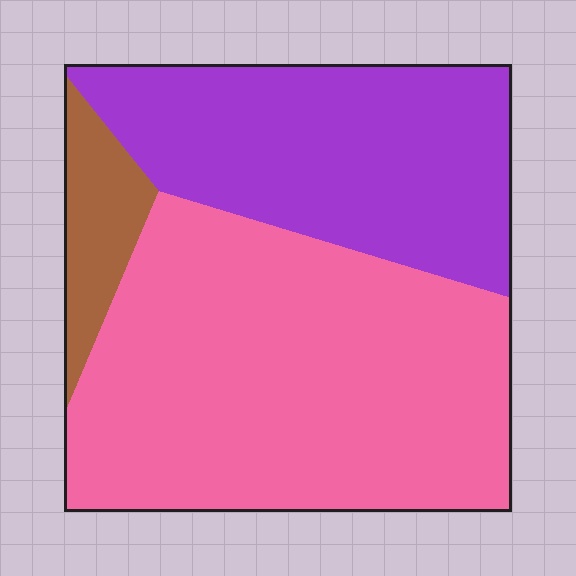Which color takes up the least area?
Brown, at roughly 10%.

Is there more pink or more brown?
Pink.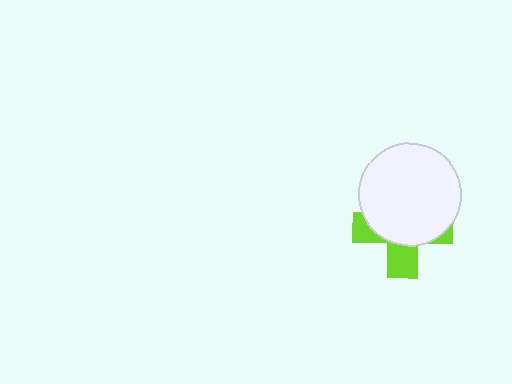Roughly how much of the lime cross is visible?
A small part of it is visible (roughly 35%).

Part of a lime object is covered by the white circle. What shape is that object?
It is a cross.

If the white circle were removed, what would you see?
You would see the complete lime cross.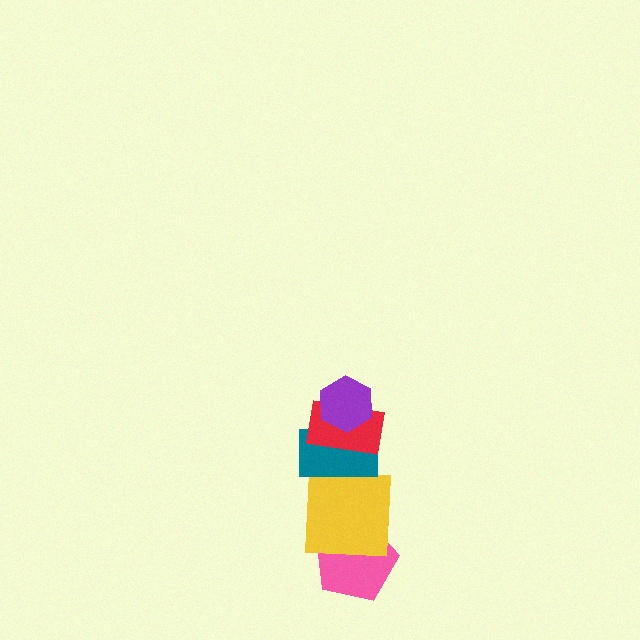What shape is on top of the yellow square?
The teal rectangle is on top of the yellow square.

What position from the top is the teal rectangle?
The teal rectangle is 3rd from the top.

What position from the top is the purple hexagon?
The purple hexagon is 1st from the top.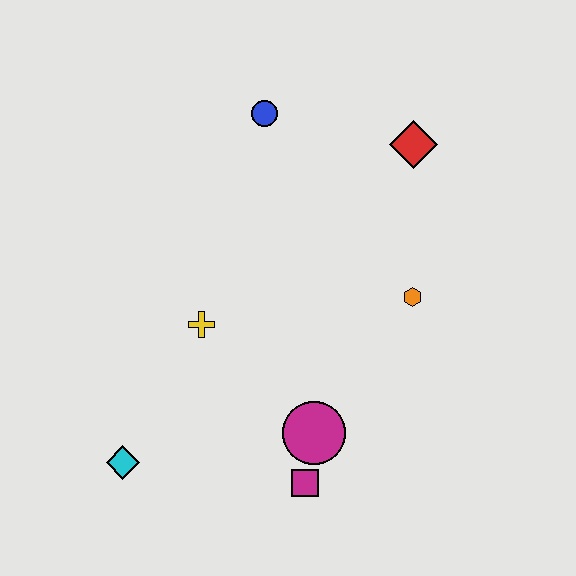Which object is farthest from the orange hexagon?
The cyan diamond is farthest from the orange hexagon.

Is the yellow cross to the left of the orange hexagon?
Yes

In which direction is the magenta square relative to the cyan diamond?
The magenta square is to the right of the cyan diamond.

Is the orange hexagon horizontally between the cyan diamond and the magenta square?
No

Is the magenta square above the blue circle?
No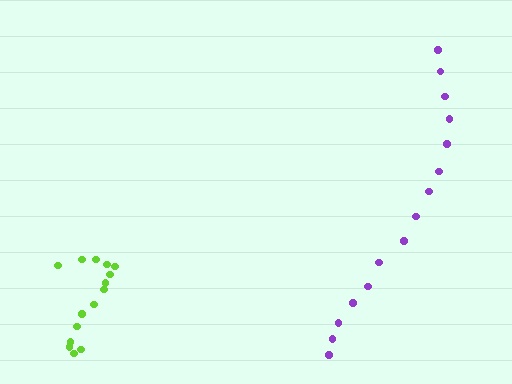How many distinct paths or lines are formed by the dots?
There are 2 distinct paths.